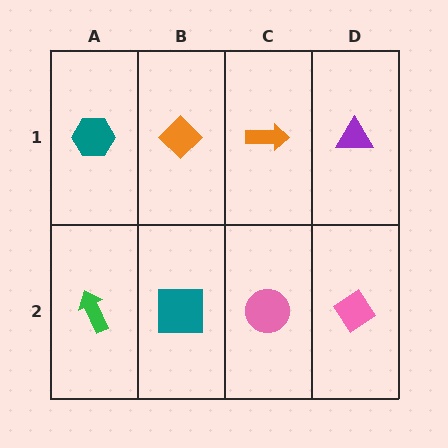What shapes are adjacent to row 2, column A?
A teal hexagon (row 1, column A), a teal square (row 2, column B).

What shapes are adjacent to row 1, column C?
A pink circle (row 2, column C), an orange diamond (row 1, column B), a purple triangle (row 1, column D).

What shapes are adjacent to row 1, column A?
A green arrow (row 2, column A), an orange diamond (row 1, column B).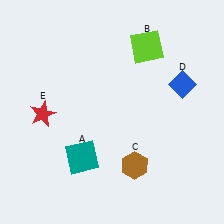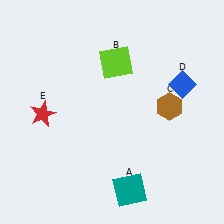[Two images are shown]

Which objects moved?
The objects that moved are: the teal square (A), the lime square (B), the brown hexagon (C).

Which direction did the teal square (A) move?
The teal square (A) moved right.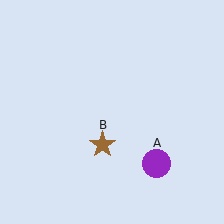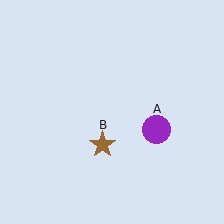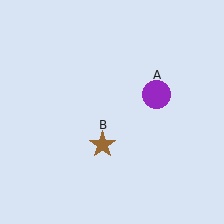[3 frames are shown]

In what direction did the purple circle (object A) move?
The purple circle (object A) moved up.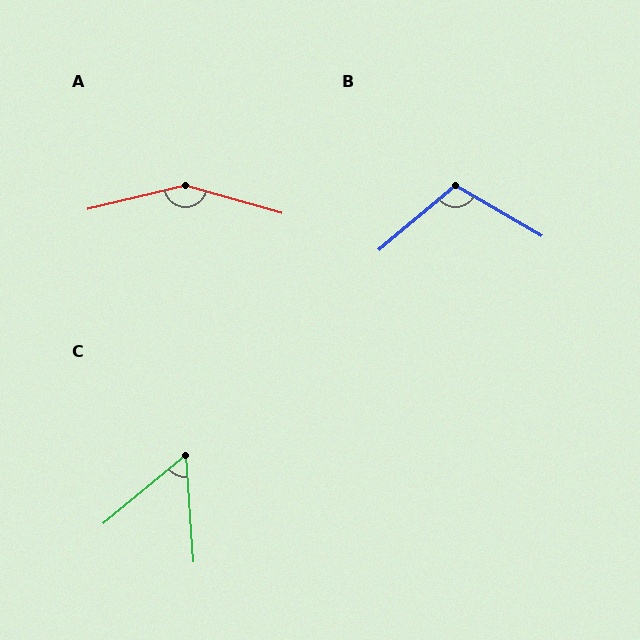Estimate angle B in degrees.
Approximately 110 degrees.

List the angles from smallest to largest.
C (54°), B (110°), A (151°).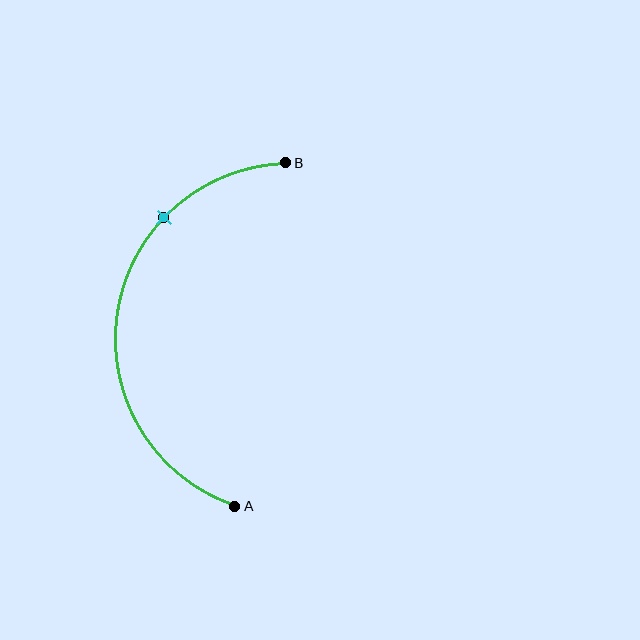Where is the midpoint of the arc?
The arc midpoint is the point on the curve farthest from the straight line joining A and B. It sits to the left of that line.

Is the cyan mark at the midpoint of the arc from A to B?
No. The cyan mark lies on the arc but is closer to endpoint B. The arc midpoint would be at the point on the curve equidistant along the arc from both A and B.